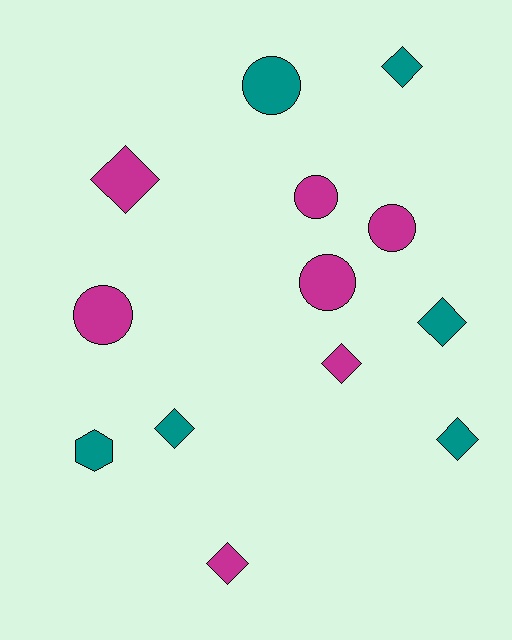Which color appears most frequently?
Magenta, with 7 objects.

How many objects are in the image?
There are 13 objects.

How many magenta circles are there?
There are 4 magenta circles.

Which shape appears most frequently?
Diamond, with 7 objects.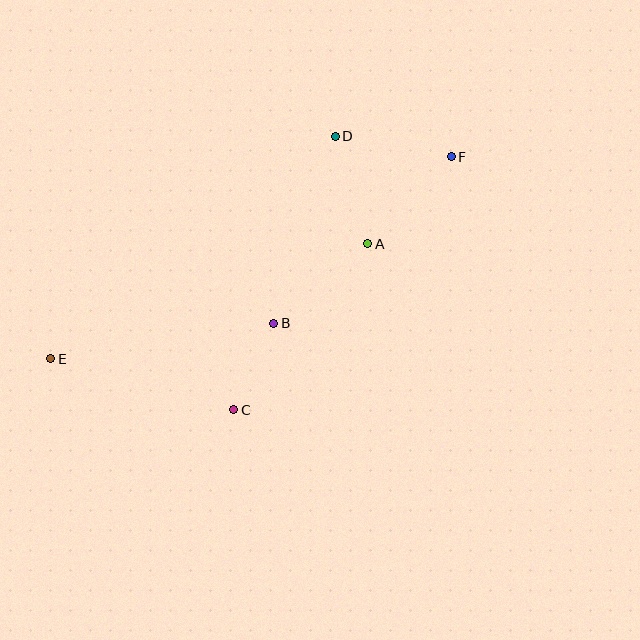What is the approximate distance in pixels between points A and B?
The distance between A and B is approximately 123 pixels.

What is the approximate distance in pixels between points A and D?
The distance between A and D is approximately 113 pixels.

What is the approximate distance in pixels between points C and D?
The distance between C and D is approximately 291 pixels.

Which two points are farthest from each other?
Points E and F are farthest from each other.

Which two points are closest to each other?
Points B and C are closest to each other.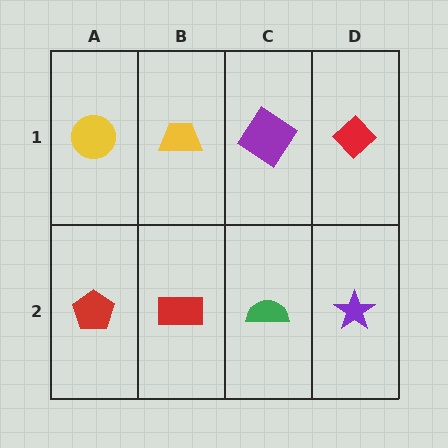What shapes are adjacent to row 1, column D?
A purple star (row 2, column D), a purple diamond (row 1, column C).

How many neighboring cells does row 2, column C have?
3.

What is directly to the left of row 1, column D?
A purple diamond.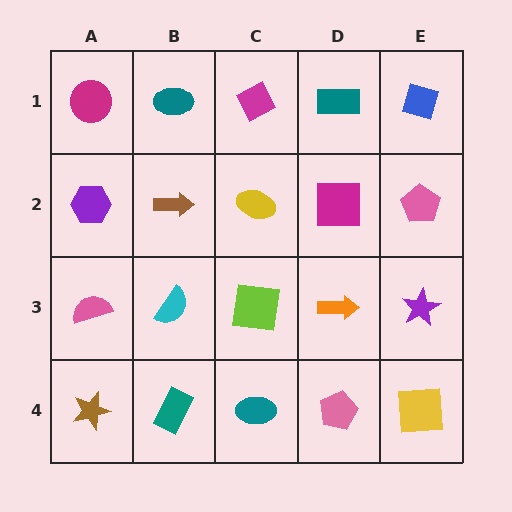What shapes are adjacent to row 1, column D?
A magenta square (row 2, column D), a magenta diamond (row 1, column C), a blue diamond (row 1, column E).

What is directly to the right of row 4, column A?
A teal rectangle.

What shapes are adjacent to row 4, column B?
A cyan semicircle (row 3, column B), a brown star (row 4, column A), a teal ellipse (row 4, column C).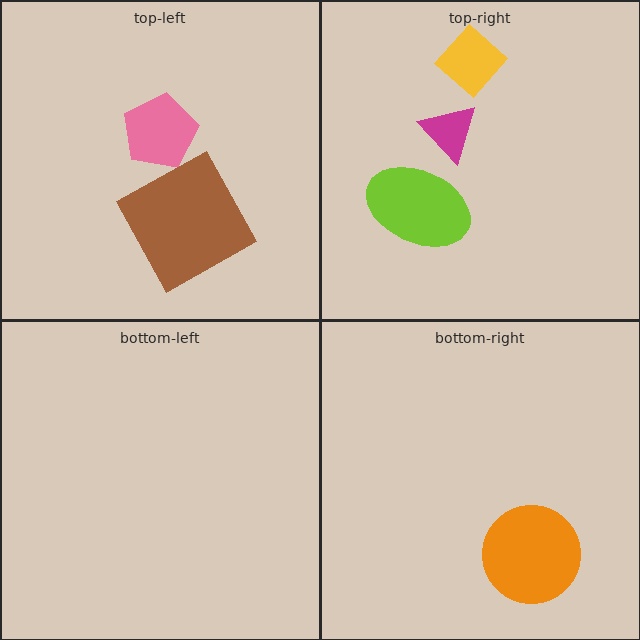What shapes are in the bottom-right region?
The orange circle.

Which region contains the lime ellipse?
The top-right region.